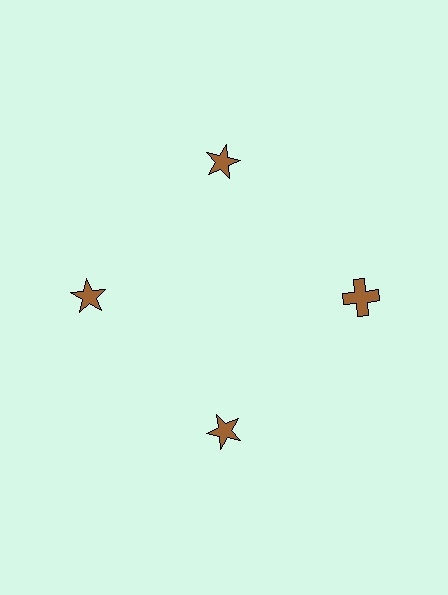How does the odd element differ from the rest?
It has a different shape: cross instead of star.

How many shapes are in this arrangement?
There are 4 shapes arranged in a ring pattern.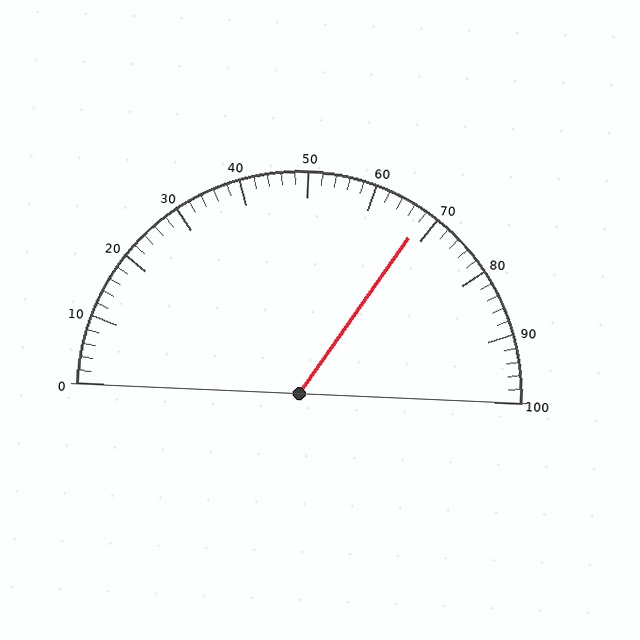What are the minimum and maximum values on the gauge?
The gauge ranges from 0 to 100.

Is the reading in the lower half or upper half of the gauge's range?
The reading is in the upper half of the range (0 to 100).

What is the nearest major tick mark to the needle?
The nearest major tick mark is 70.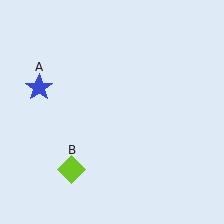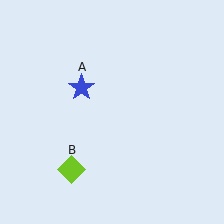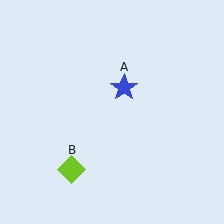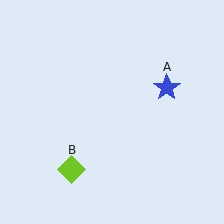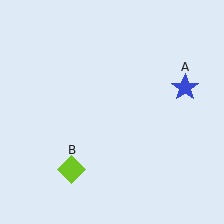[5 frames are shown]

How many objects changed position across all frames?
1 object changed position: blue star (object A).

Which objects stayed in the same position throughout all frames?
Lime diamond (object B) remained stationary.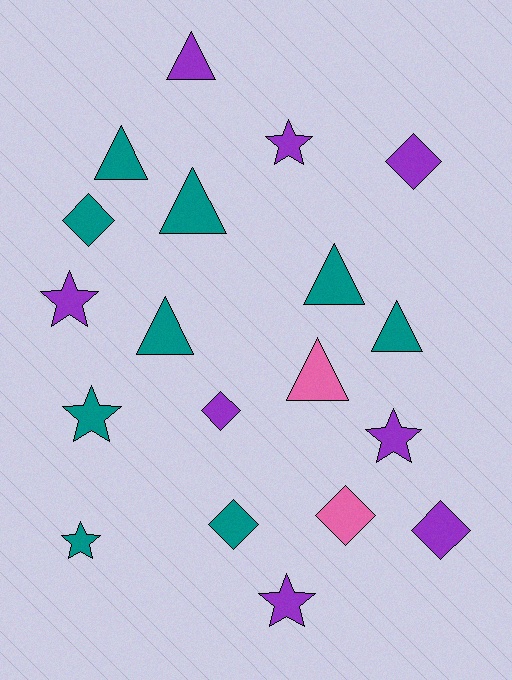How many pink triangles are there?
There is 1 pink triangle.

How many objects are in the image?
There are 19 objects.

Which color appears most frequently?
Teal, with 9 objects.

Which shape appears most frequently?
Triangle, with 7 objects.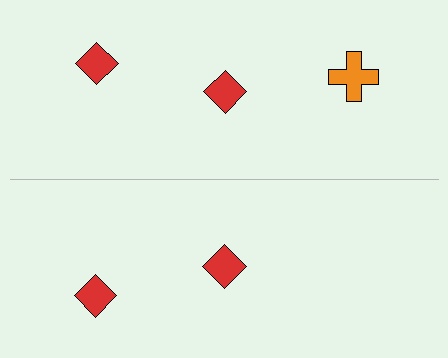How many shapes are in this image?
There are 5 shapes in this image.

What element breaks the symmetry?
A orange cross is missing from the bottom side.